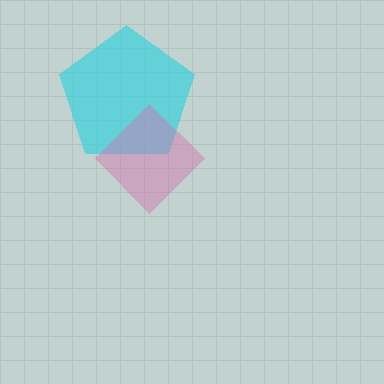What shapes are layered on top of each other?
The layered shapes are: a cyan pentagon, a pink diamond.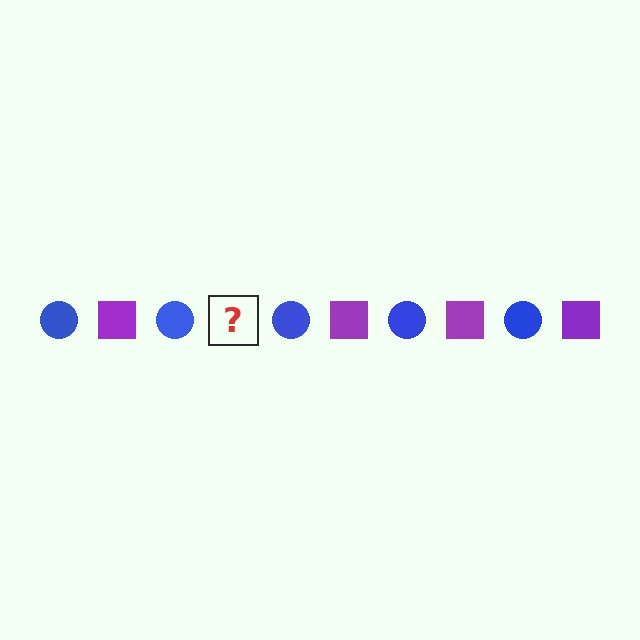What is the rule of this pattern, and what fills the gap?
The rule is that the pattern alternates between blue circle and purple square. The gap should be filled with a purple square.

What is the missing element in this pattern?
The missing element is a purple square.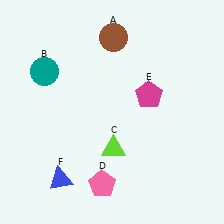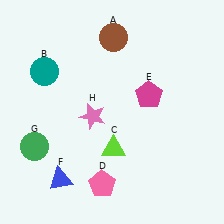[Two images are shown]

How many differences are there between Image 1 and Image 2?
There are 2 differences between the two images.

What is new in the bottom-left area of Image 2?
A green circle (G) was added in the bottom-left area of Image 2.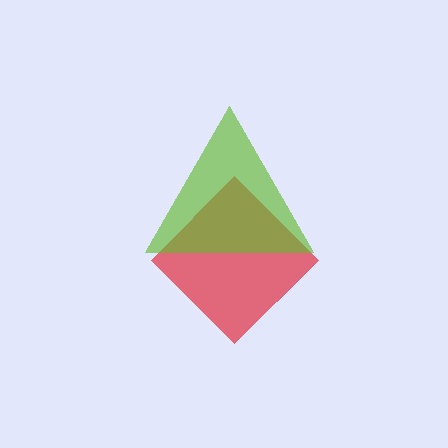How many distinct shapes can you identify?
There are 2 distinct shapes: a red diamond, a lime triangle.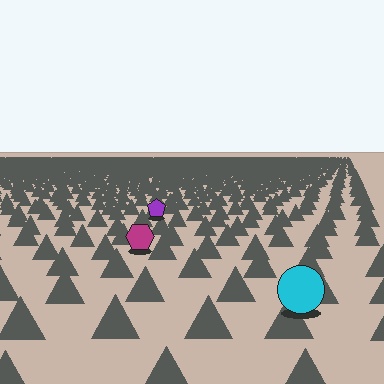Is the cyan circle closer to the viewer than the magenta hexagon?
Yes. The cyan circle is closer — you can tell from the texture gradient: the ground texture is coarser near it.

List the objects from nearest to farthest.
From nearest to farthest: the cyan circle, the magenta hexagon, the purple pentagon.